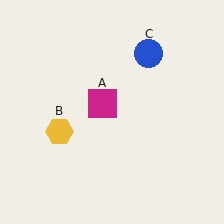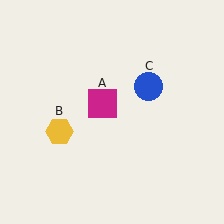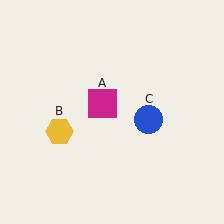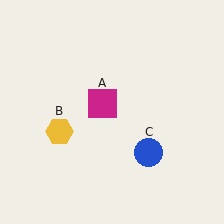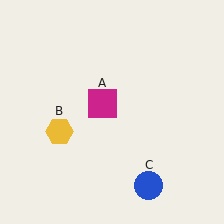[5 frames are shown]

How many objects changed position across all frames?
1 object changed position: blue circle (object C).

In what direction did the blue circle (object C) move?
The blue circle (object C) moved down.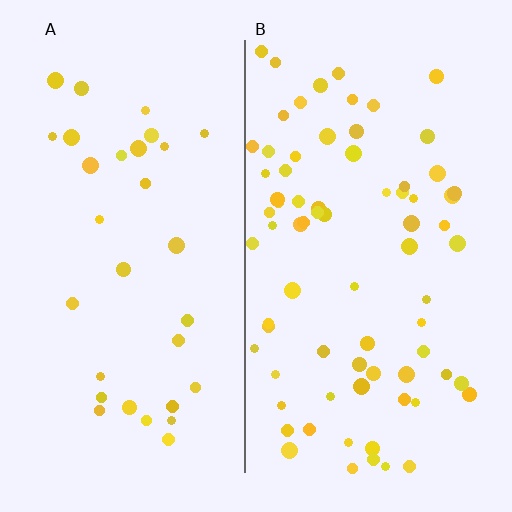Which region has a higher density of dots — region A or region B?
B (the right).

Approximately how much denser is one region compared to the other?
Approximately 2.4× — region B over region A.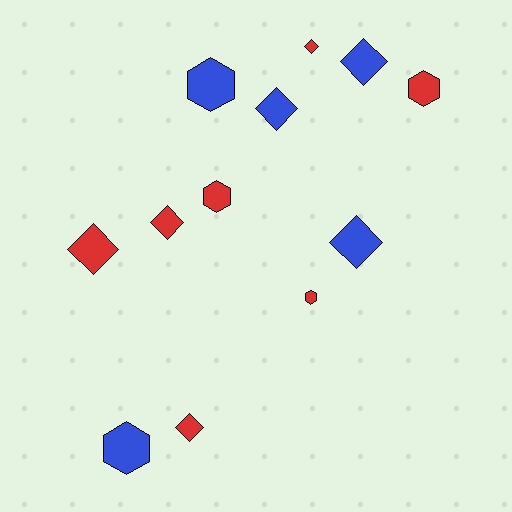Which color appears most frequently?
Red, with 7 objects.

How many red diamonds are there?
There are 4 red diamonds.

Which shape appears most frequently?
Diamond, with 7 objects.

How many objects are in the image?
There are 12 objects.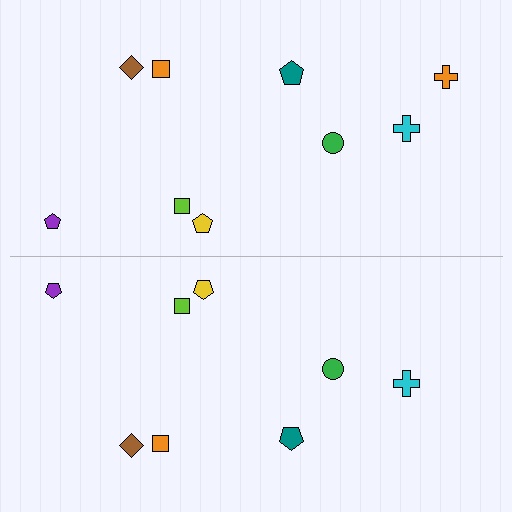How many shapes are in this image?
There are 17 shapes in this image.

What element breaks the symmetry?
A orange cross is missing from the bottom side.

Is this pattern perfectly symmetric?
No, the pattern is not perfectly symmetric. A orange cross is missing from the bottom side.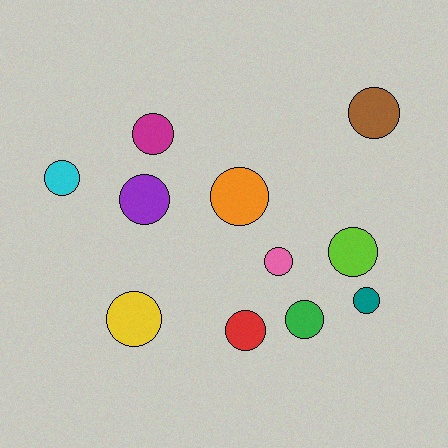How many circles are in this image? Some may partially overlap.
There are 11 circles.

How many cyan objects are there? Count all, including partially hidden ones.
There is 1 cyan object.